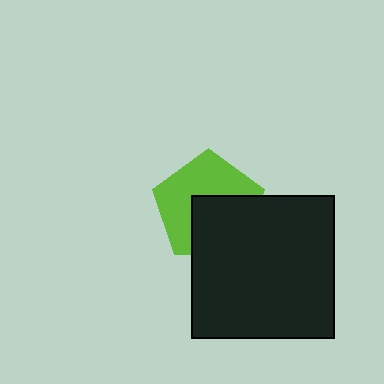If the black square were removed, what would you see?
You would see the complete lime pentagon.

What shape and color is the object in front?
The object in front is a black square.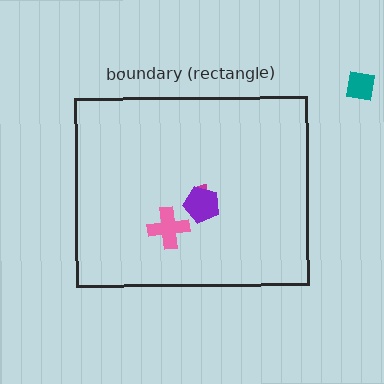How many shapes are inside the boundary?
3 inside, 1 outside.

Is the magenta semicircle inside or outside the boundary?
Inside.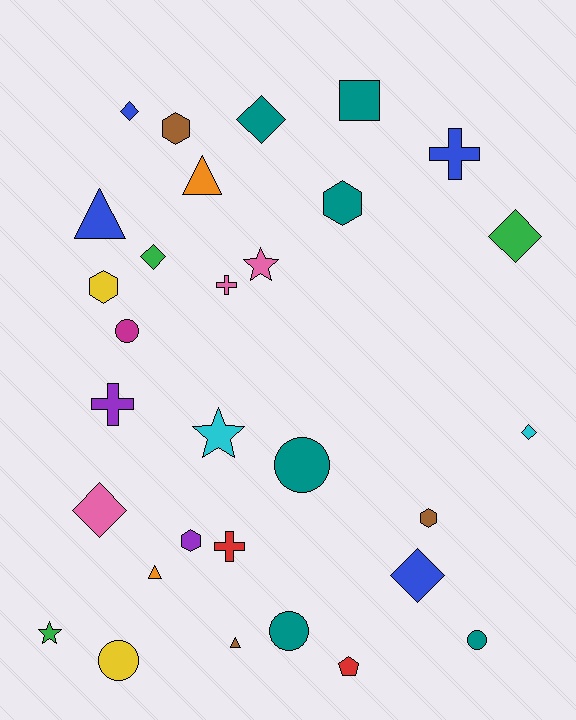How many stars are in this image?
There are 3 stars.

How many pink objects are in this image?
There are 3 pink objects.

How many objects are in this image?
There are 30 objects.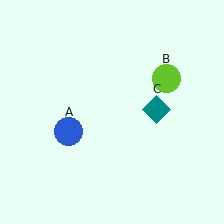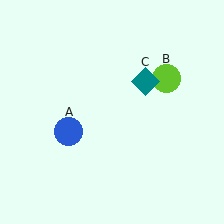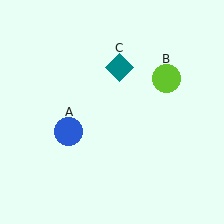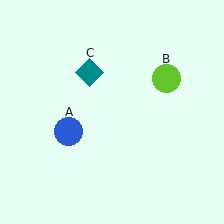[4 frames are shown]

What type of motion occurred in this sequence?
The teal diamond (object C) rotated counterclockwise around the center of the scene.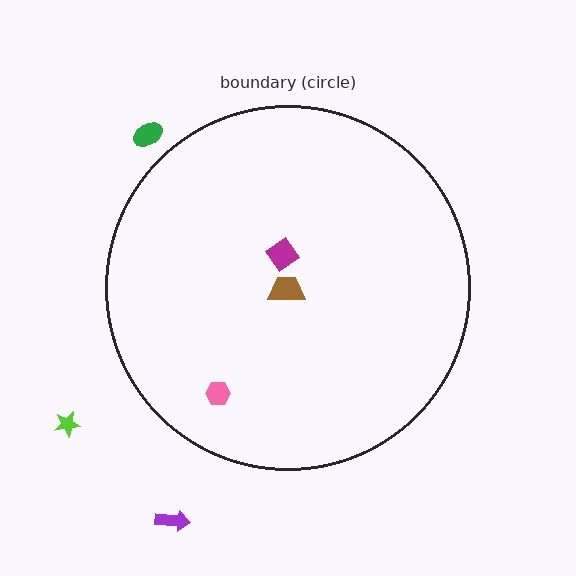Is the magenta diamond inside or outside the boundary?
Inside.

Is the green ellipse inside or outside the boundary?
Outside.